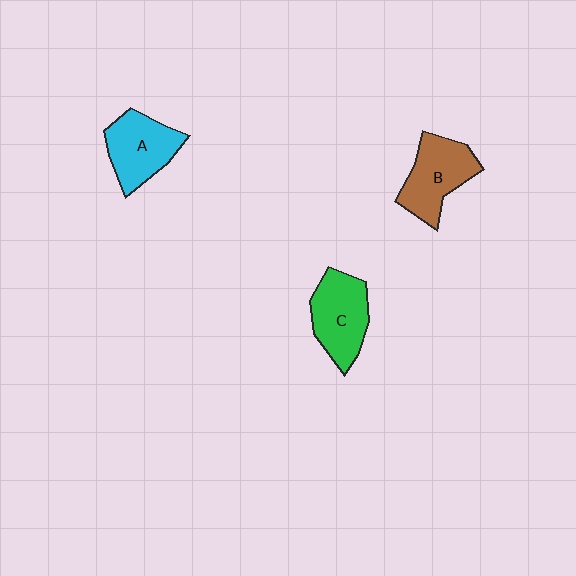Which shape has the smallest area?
Shape A (cyan).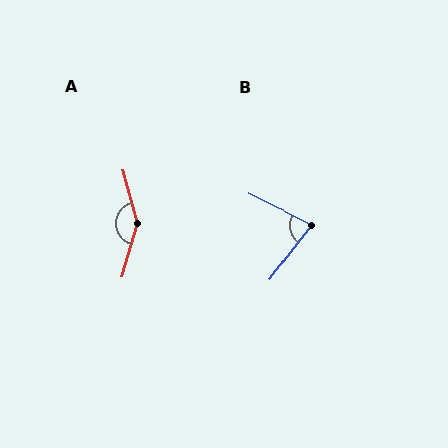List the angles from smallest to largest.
B (79°), A (149°).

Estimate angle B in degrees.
Approximately 79 degrees.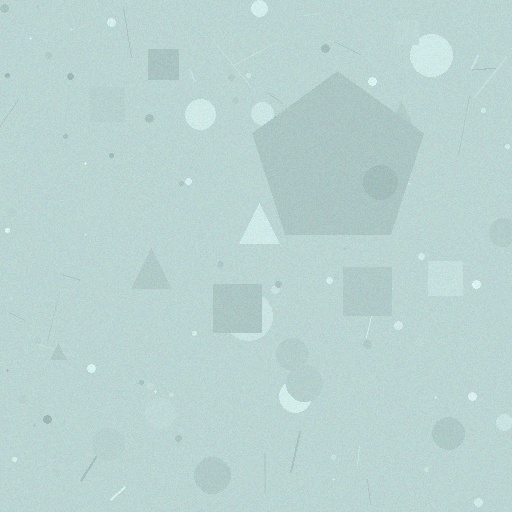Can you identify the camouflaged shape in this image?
The camouflaged shape is a pentagon.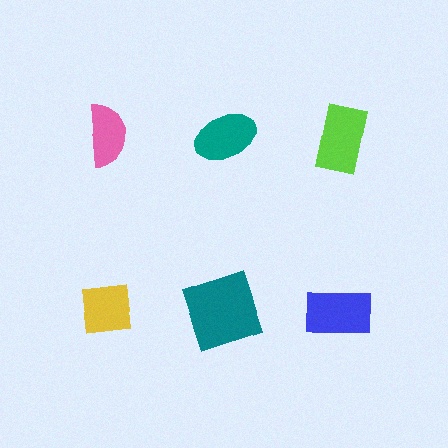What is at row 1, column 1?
A pink semicircle.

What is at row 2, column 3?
A blue rectangle.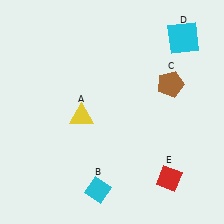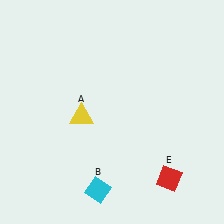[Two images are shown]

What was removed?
The cyan square (D), the brown pentagon (C) were removed in Image 2.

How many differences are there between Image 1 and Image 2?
There are 2 differences between the two images.